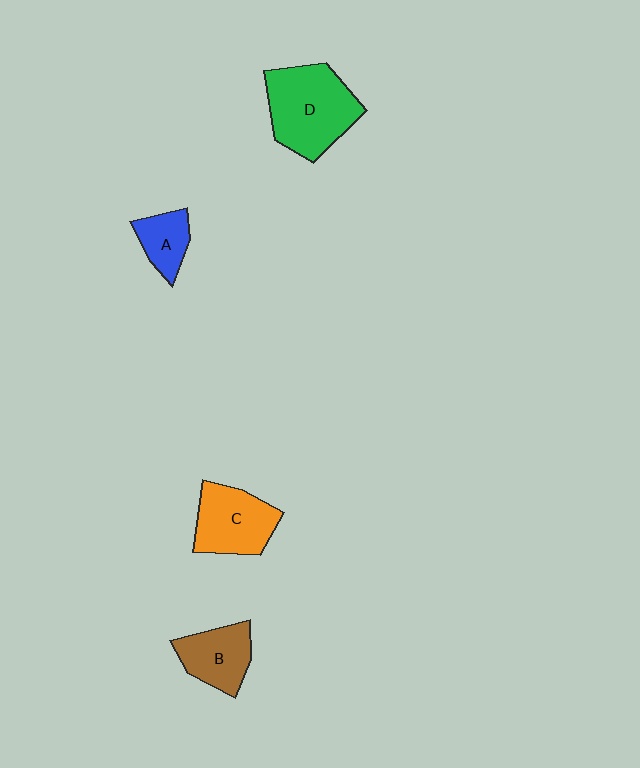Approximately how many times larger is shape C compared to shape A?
Approximately 1.8 times.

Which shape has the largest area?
Shape D (green).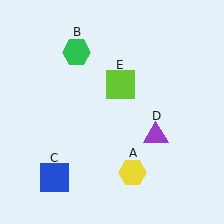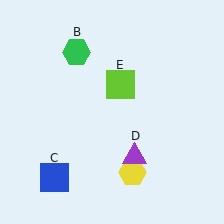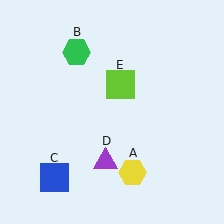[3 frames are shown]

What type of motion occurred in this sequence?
The purple triangle (object D) rotated clockwise around the center of the scene.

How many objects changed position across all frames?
1 object changed position: purple triangle (object D).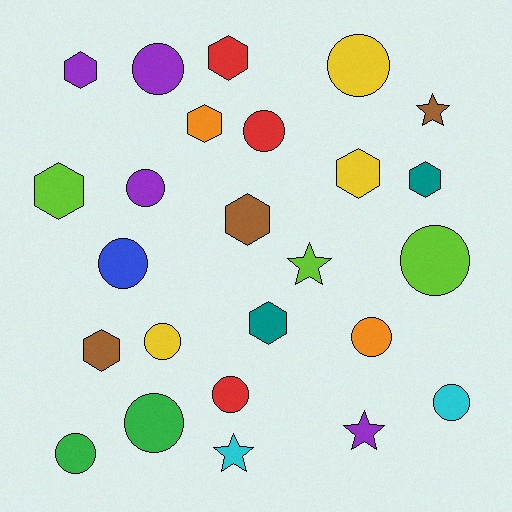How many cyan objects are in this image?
There are 2 cyan objects.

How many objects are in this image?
There are 25 objects.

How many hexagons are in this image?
There are 9 hexagons.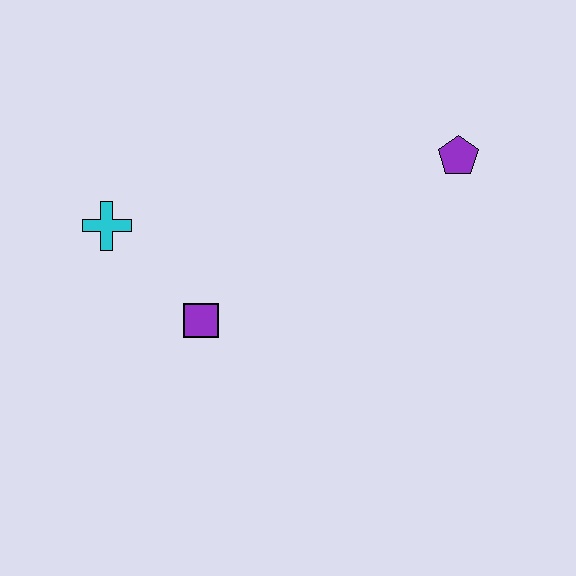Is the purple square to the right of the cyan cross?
Yes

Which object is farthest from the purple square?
The purple pentagon is farthest from the purple square.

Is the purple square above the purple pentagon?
No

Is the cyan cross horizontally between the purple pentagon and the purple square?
No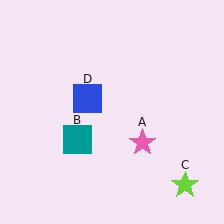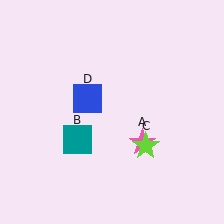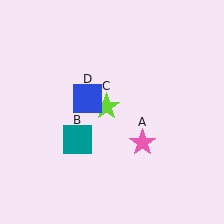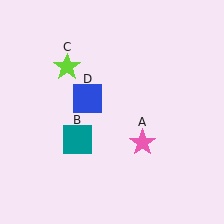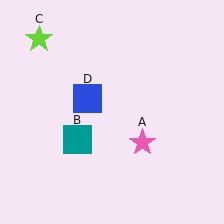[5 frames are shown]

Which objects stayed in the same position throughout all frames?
Pink star (object A) and teal square (object B) and blue square (object D) remained stationary.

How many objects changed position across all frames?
1 object changed position: lime star (object C).